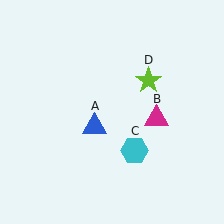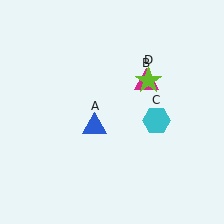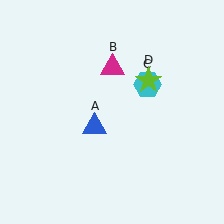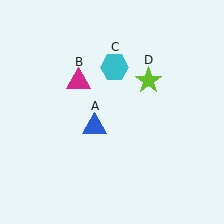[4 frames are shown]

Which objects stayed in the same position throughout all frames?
Blue triangle (object A) and lime star (object D) remained stationary.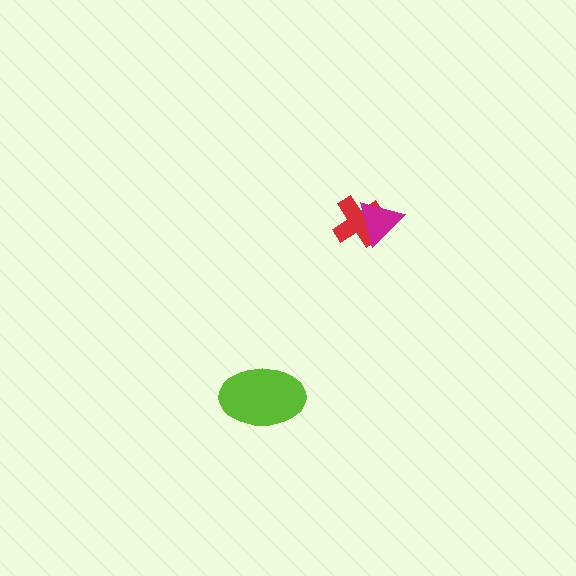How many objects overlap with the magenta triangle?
1 object overlaps with the magenta triangle.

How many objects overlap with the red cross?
1 object overlaps with the red cross.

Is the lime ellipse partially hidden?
No, no other shape covers it.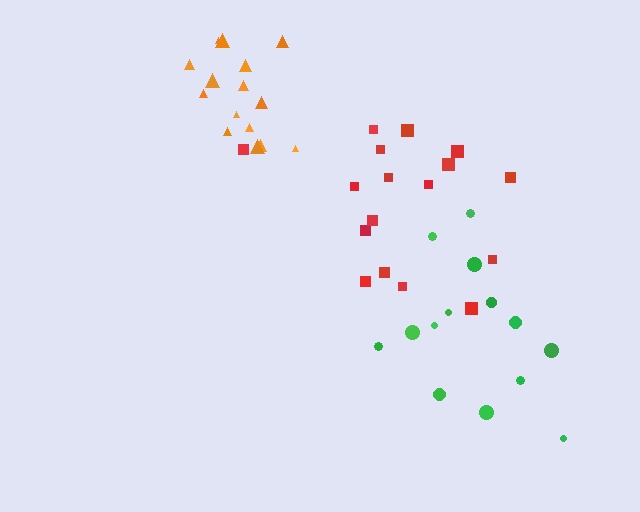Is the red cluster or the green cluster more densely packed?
Red.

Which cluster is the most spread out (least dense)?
Green.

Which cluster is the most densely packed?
Orange.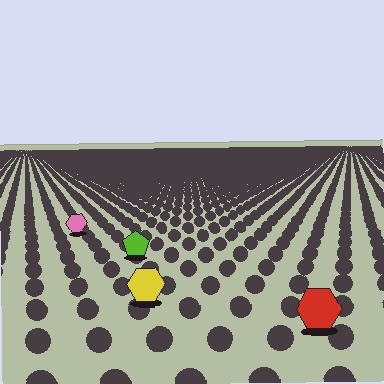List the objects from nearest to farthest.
From nearest to farthest: the red hexagon, the yellow hexagon, the lime pentagon, the pink hexagon.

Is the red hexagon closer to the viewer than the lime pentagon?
Yes. The red hexagon is closer — you can tell from the texture gradient: the ground texture is coarser near it.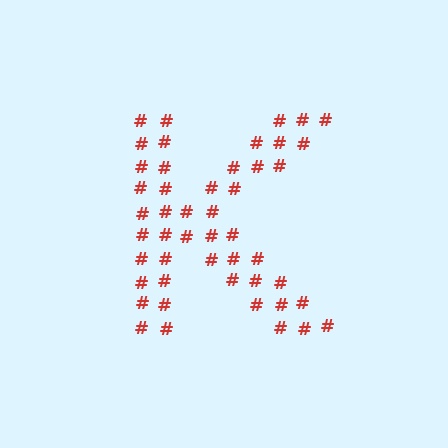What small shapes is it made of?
It is made of small hash symbols.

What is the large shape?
The large shape is the letter K.